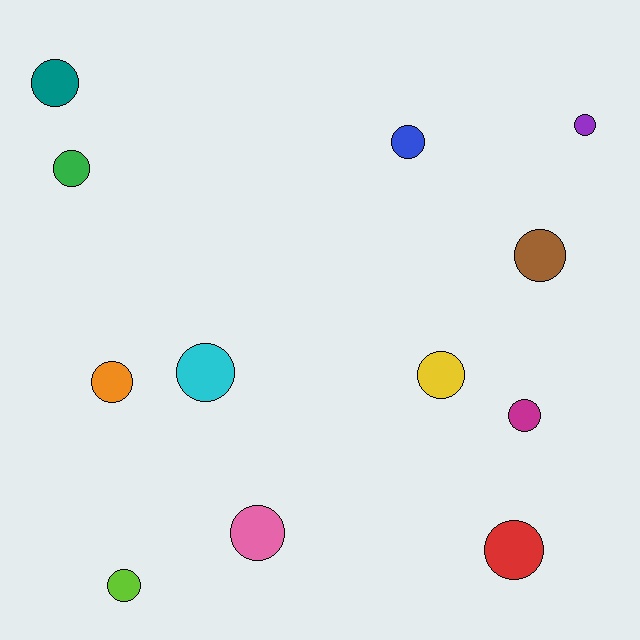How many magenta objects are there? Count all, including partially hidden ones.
There is 1 magenta object.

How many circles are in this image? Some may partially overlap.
There are 12 circles.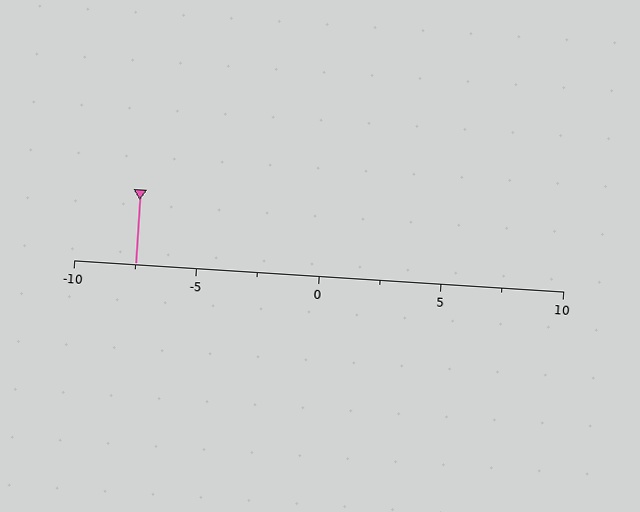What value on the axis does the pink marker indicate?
The marker indicates approximately -7.5.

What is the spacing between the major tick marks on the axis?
The major ticks are spaced 5 apart.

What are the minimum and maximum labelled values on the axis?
The axis runs from -10 to 10.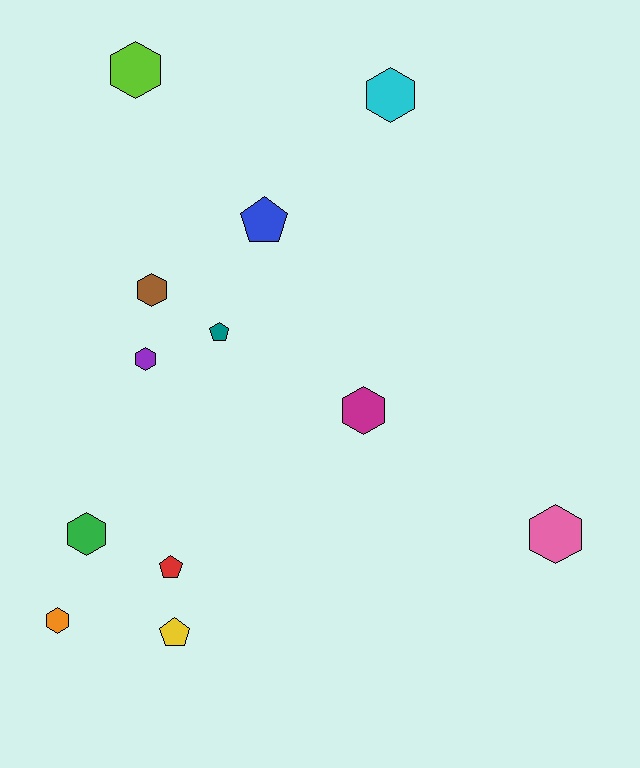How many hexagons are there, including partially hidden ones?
There are 8 hexagons.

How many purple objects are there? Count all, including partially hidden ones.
There is 1 purple object.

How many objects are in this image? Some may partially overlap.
There are 12 objects.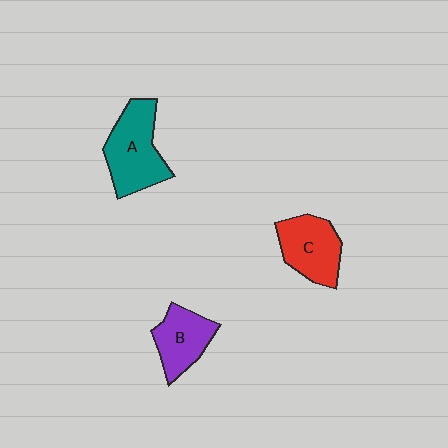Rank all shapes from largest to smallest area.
From largest to smallest: A (teal), C (red), B (purple).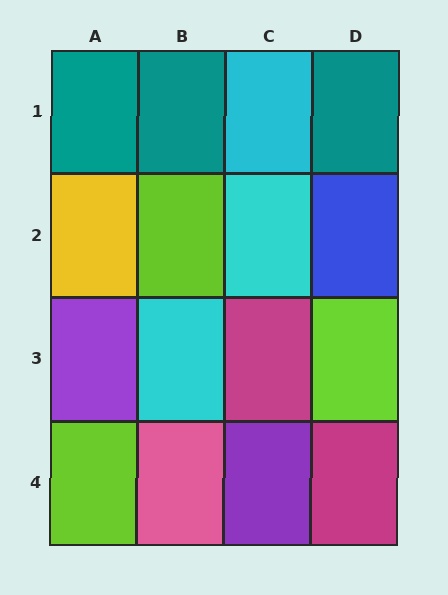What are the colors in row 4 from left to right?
Lime, pink, purple, magenta.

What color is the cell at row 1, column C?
Cyan.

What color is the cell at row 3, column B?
Cyan.